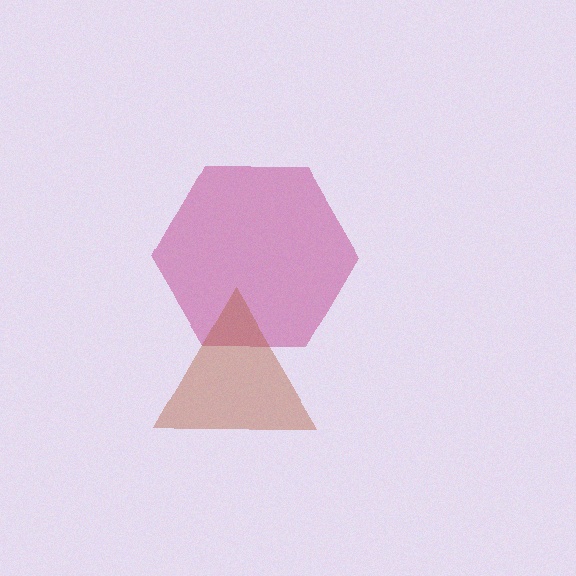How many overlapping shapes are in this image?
There are 2 overlapping shapes in the image.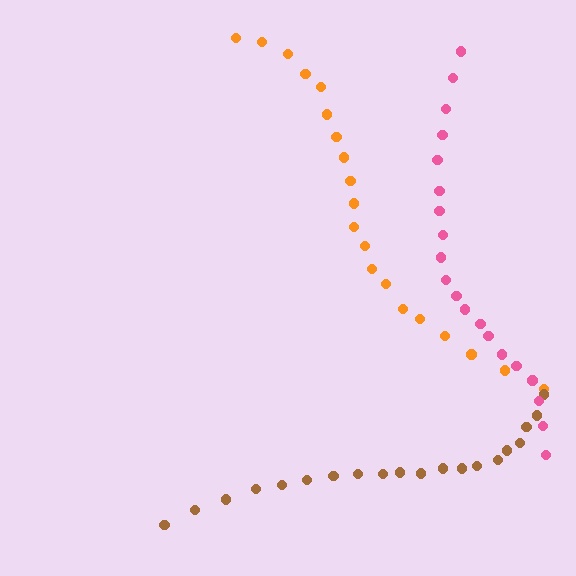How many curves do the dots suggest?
There are 3 distinct paths.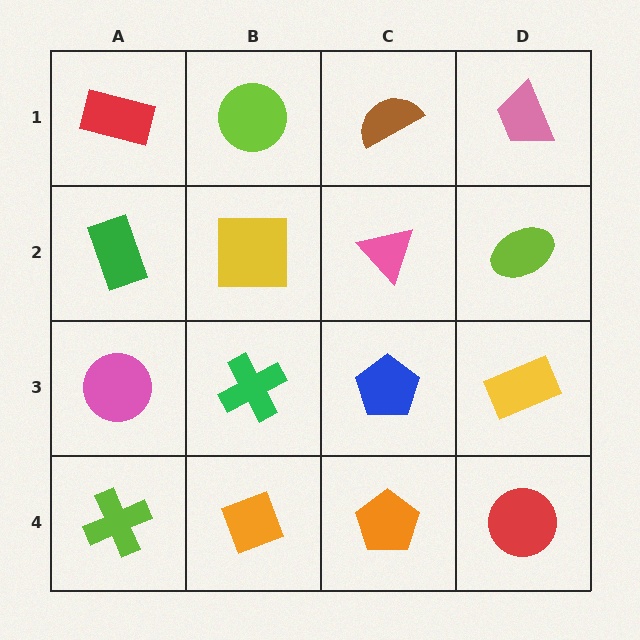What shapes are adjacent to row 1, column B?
A yellow square (row 2, column B), a red rectangle (row 1, column A), a brown semicircle (row 1, column C).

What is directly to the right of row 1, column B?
A brown semicircle.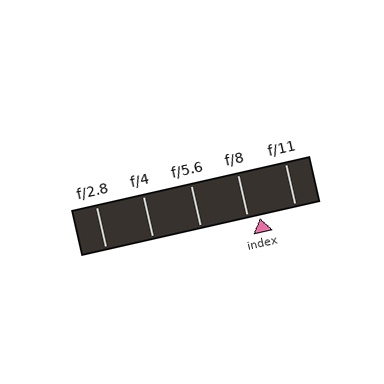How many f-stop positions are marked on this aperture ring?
There are 5 f-stop positions marked.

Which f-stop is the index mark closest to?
The index mark is closest to f/8.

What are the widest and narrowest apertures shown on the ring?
The widest aperture shown is f/2.8 and the narrowest is f/11.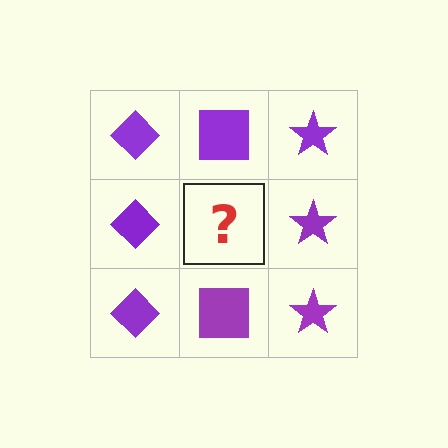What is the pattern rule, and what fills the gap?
The rule is that each column has a consistent shape. The gap should be filled with a purple square.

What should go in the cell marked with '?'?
The missing cell should contain a purple square.